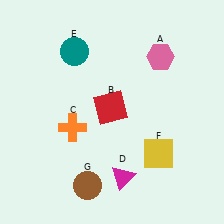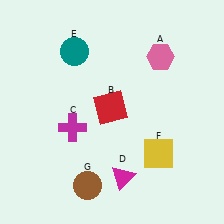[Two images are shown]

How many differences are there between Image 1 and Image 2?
There is 1 difference between the two images.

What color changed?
The cross (C) changed from orange in Image 1 to magenta in Image 2.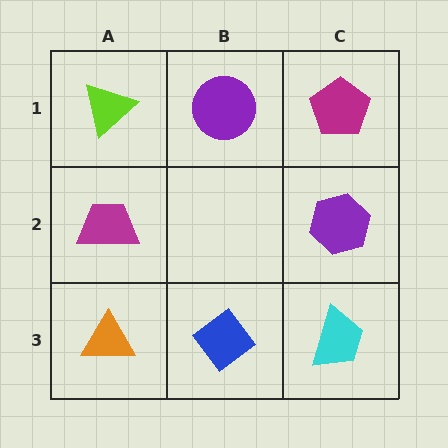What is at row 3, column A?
An orange triangle.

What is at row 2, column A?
A magenta trapezoid.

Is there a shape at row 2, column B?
No, that cell is empty.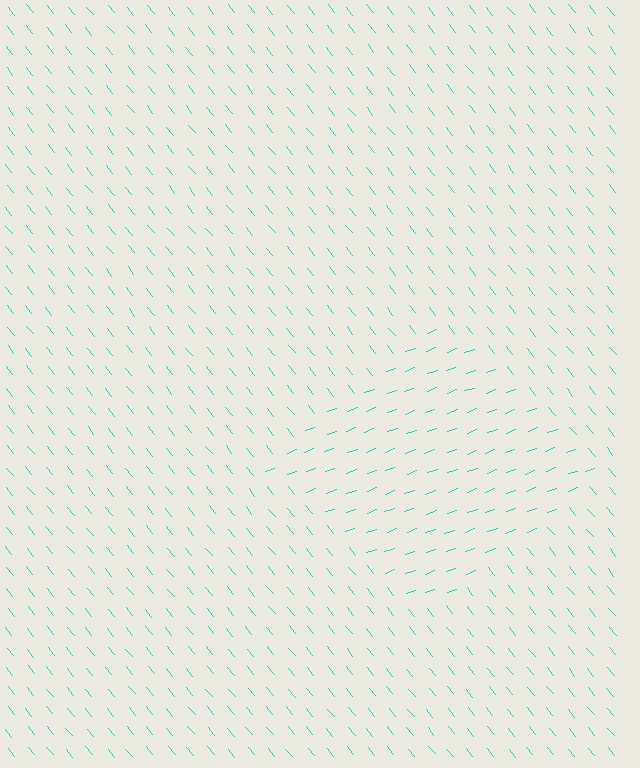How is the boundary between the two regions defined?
The boundary is defined purely by a change in line orientation (approximately 71 degrees difference). All lines are the same color and thickness.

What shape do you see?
I see a diamond.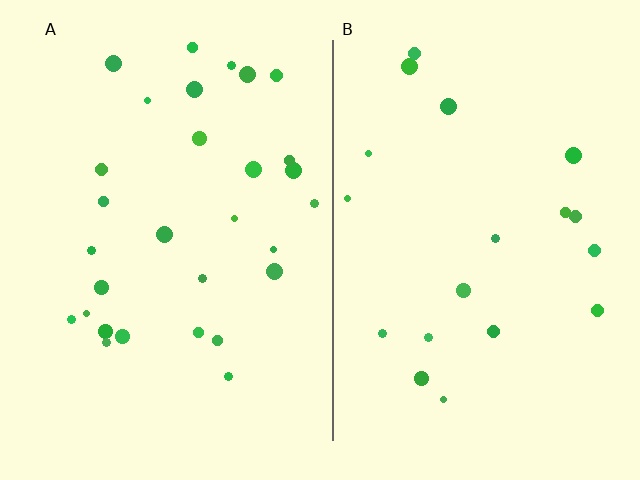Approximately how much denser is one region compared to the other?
Approximately 1.6× — region A over region B.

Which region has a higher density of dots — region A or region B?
A (the left).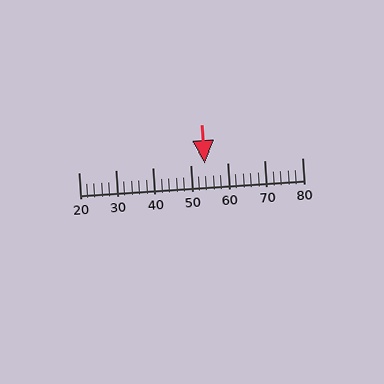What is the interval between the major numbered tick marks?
The major tick marks are spaced 10 units apart.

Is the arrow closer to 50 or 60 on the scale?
The arrow is closer to 50.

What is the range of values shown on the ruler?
The ruler shows values from 20 to 80.